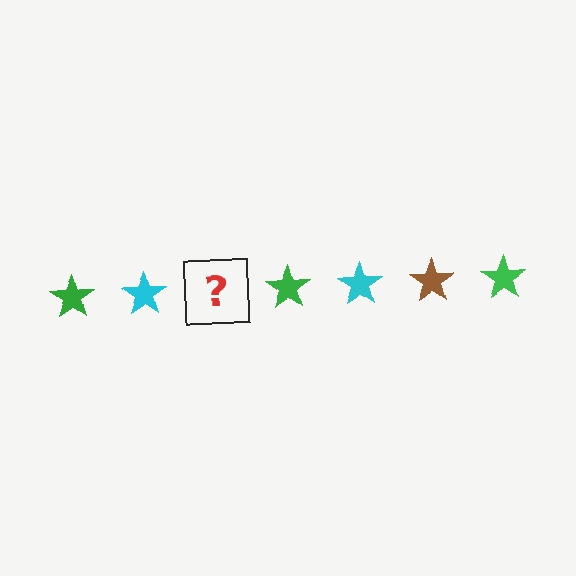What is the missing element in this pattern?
The missing element is a brown star.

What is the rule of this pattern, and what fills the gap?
The rule is that the pattern cycles through green, cyan, brown stars. The gap should be filled with a brown star.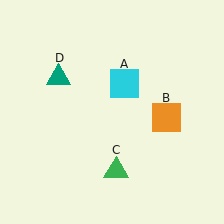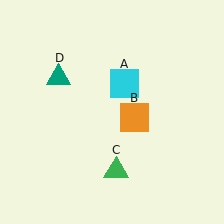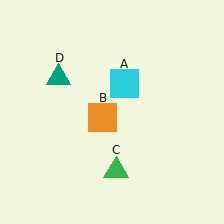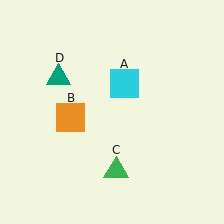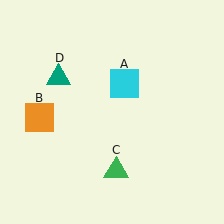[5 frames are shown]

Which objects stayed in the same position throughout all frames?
Cyan square (object A) and green triangle (object C) and teal triangle (object D) remained stationary.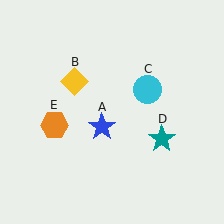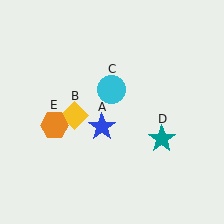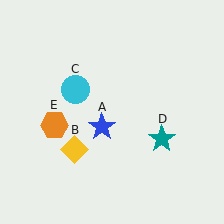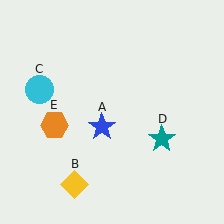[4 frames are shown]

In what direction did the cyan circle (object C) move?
The cyan circle (object C) moved left.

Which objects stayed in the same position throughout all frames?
Blue star (object A) and teal star (object D) and orange hexagon (object E) remained stationary.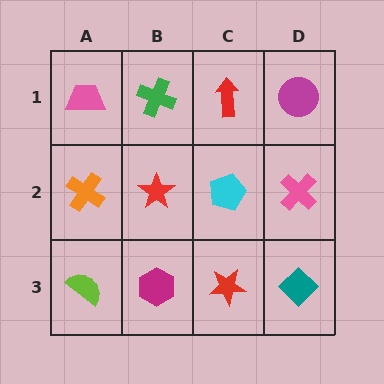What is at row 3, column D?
A teal diamond.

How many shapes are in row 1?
4 shapes.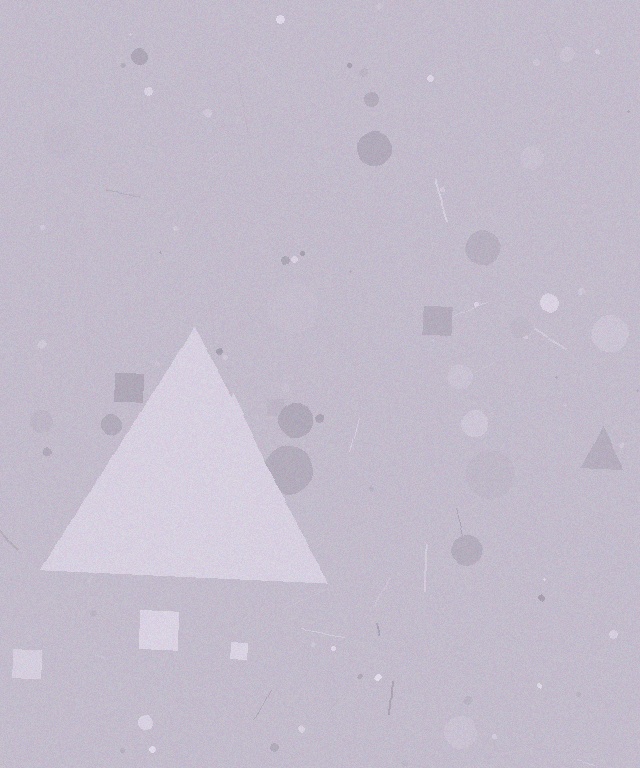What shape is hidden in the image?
A triangle is hidden in the image.